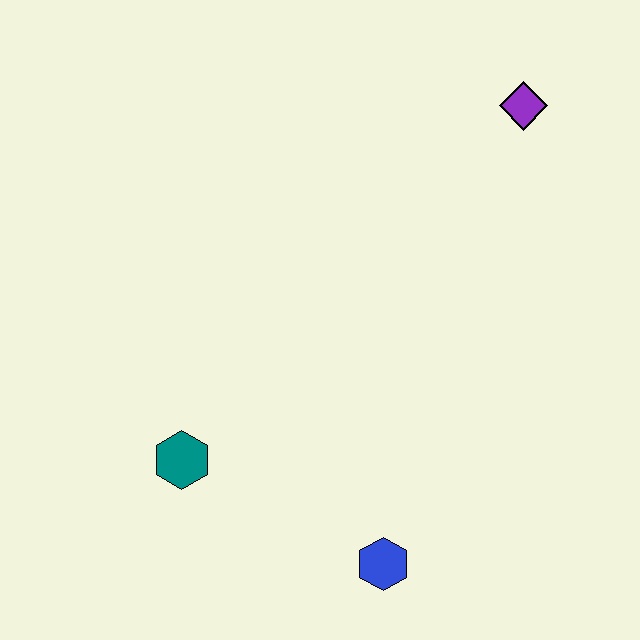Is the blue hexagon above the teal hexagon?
No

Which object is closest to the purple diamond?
The blue hexagon is closest to the purple diamond.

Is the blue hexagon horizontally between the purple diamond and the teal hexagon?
Yes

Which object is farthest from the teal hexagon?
The purple diamond is farthest from the teal hexagon.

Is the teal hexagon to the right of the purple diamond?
No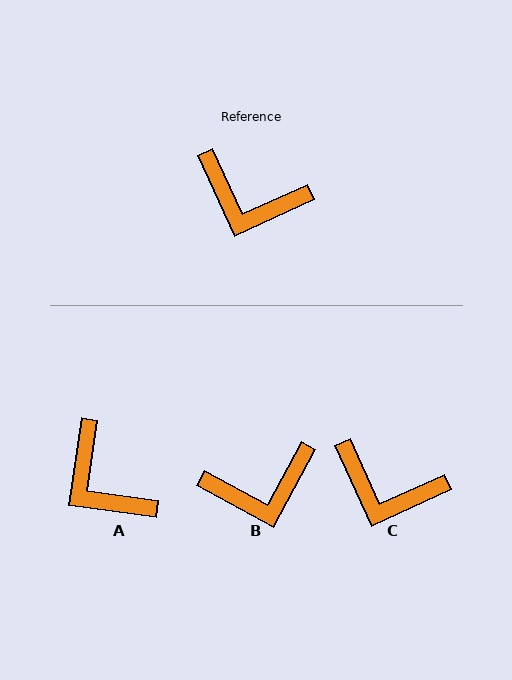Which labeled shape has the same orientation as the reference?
C.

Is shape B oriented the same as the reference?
No, it is off by about 37 degrees.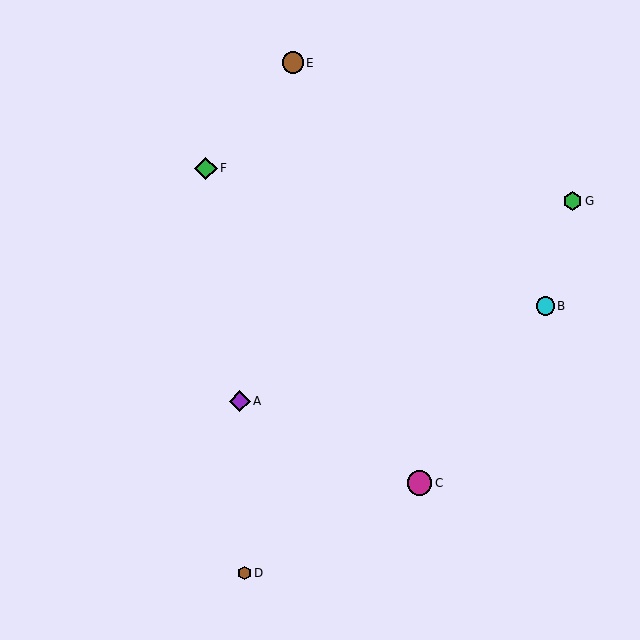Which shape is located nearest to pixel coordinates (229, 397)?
The purple diamond (labeled A) at (240, 401) is nearest to that location.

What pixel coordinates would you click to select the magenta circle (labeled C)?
Click at (420, 483) to select the magenta circle C.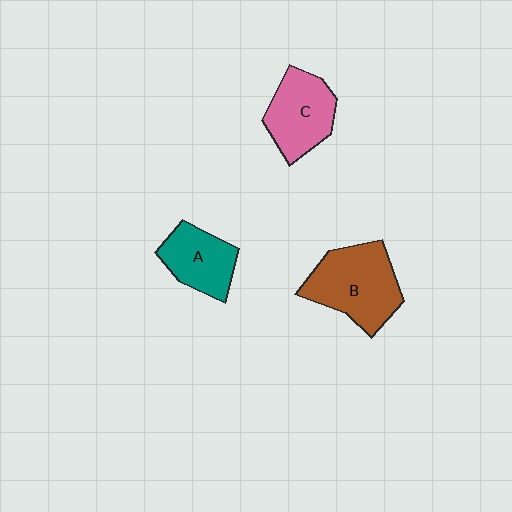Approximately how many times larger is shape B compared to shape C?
Approximately 1.3 times.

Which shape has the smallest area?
Shape A (teal).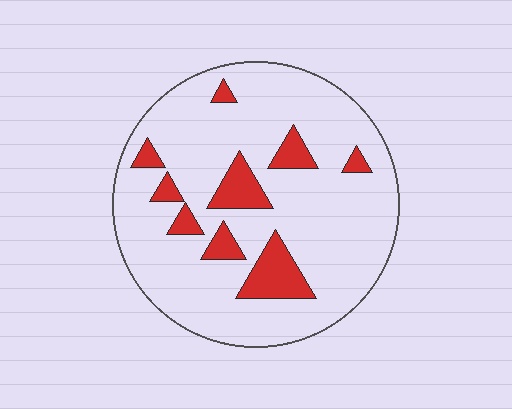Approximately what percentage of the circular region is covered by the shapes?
Approximately 15%.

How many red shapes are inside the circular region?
9.